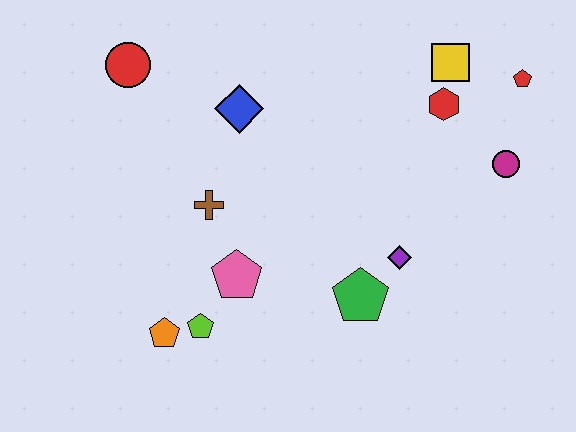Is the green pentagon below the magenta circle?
Yes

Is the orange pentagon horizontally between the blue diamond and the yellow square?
No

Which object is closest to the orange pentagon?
The lime pentagon is closest to the orange pentagon.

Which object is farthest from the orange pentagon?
The red pentagon is farthest from the orange pentagon.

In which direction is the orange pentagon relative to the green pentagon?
The orange pentagon is to the left of the green pentagon.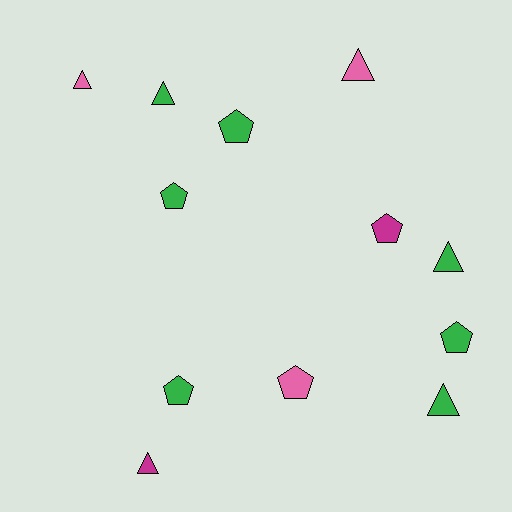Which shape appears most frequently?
Pentagon, with 6 objects.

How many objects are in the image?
There are 12 objects.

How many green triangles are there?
There are 3 green triangles.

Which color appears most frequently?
Green, with 7 objects.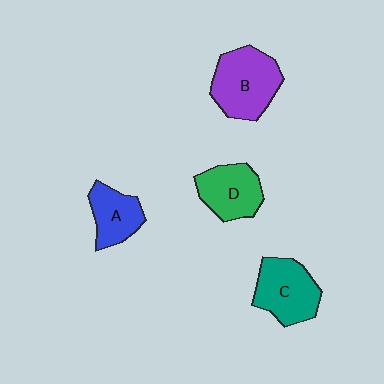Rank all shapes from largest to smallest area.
From largest to smallest: B (purple), C (teal), D (green), A (blue).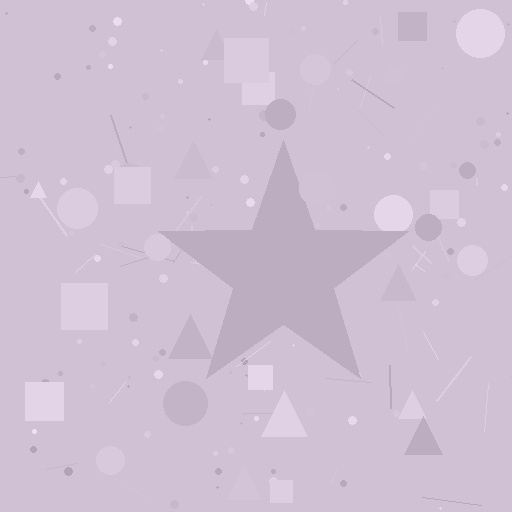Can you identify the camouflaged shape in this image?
The camouflaged shape is a star.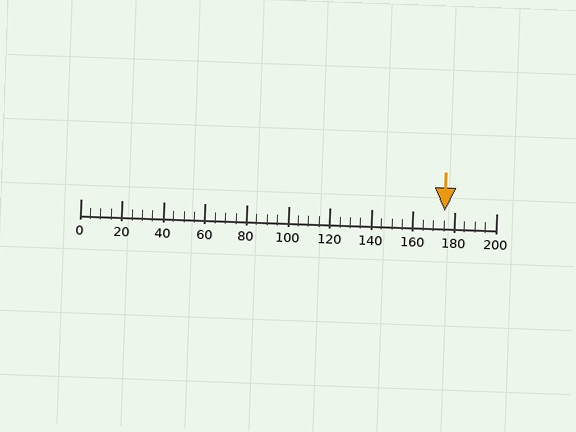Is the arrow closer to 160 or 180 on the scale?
The arrow is closer to 180.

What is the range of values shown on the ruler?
The ruler shows values from 0 to 200.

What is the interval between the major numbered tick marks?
The major tick marks are spaced 20 units apart.